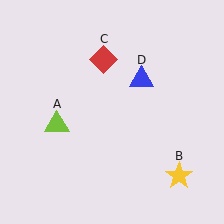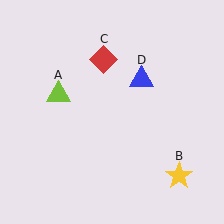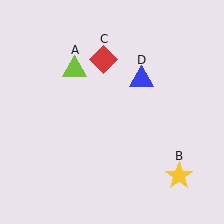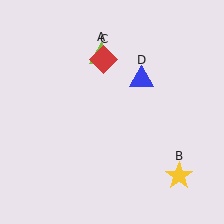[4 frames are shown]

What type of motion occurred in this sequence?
The lime triangle (object A) rotated clockwise around the center of the scene.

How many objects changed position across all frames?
1 object changed position: lime triangle (object A).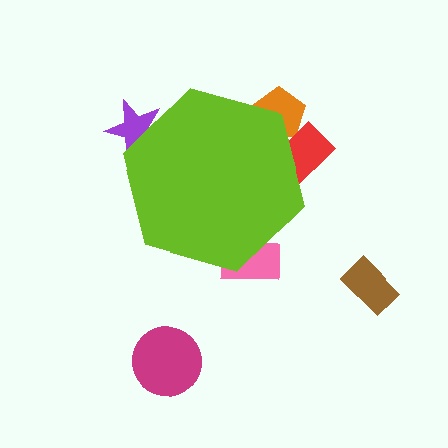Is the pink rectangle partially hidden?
Yes, the pink rectangle is partially hidden behind the lime hexagon.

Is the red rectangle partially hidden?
Yes, the red rectangle is partially hidden behind the lime hexagon.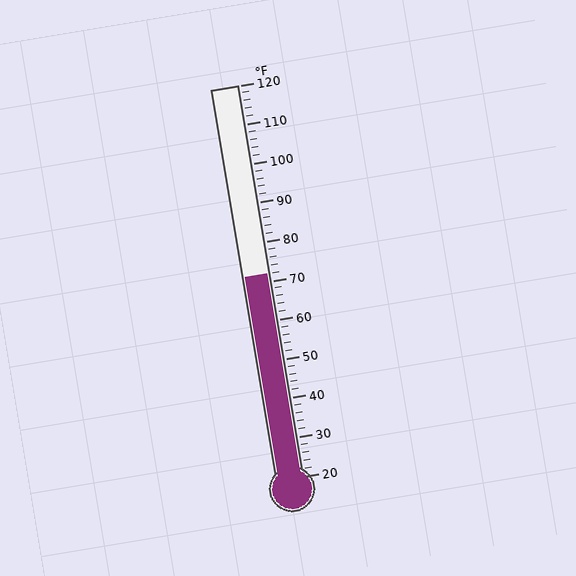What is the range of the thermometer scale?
The thermometer scale ranges from 20°F to 120°F.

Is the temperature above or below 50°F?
The temperature is above 50°F.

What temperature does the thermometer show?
The thermometer shows approximately 72°F.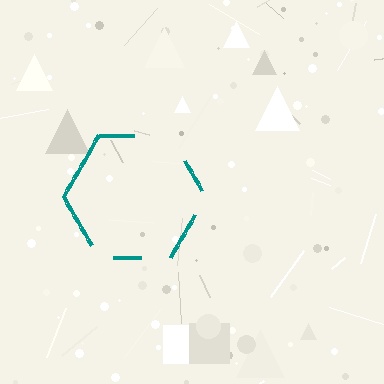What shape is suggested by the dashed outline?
The dashed outline suggests a hexagon.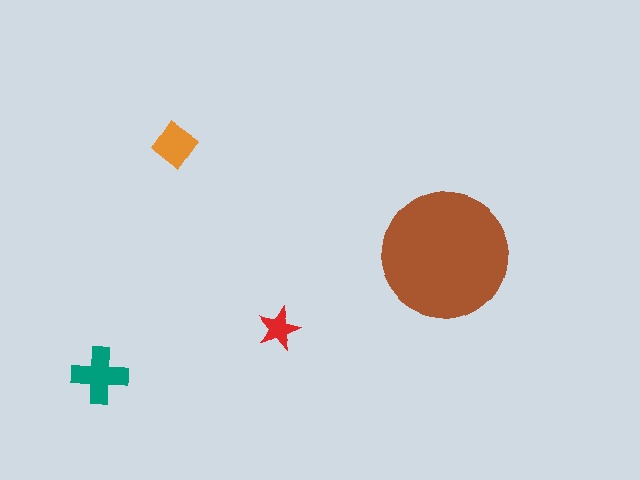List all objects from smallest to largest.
The red star, the orange diamond, the teal cross, the brown circle.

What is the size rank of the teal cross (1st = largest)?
2nd.